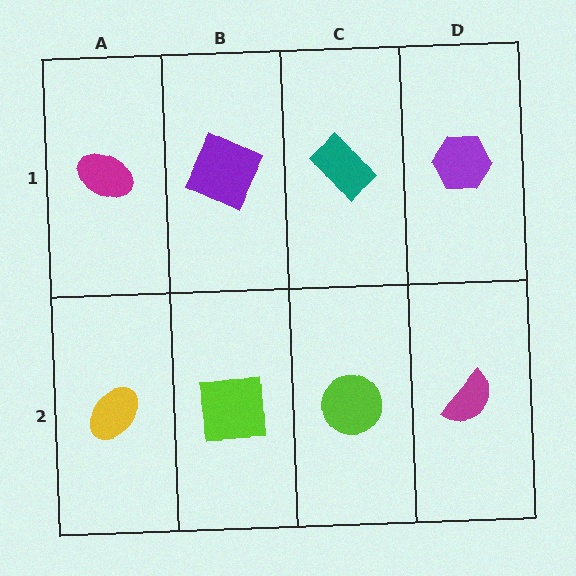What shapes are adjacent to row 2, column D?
A purple hexagon (row 1, column D), a lime circle (row 2, column C).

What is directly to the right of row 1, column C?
A purple hexagon.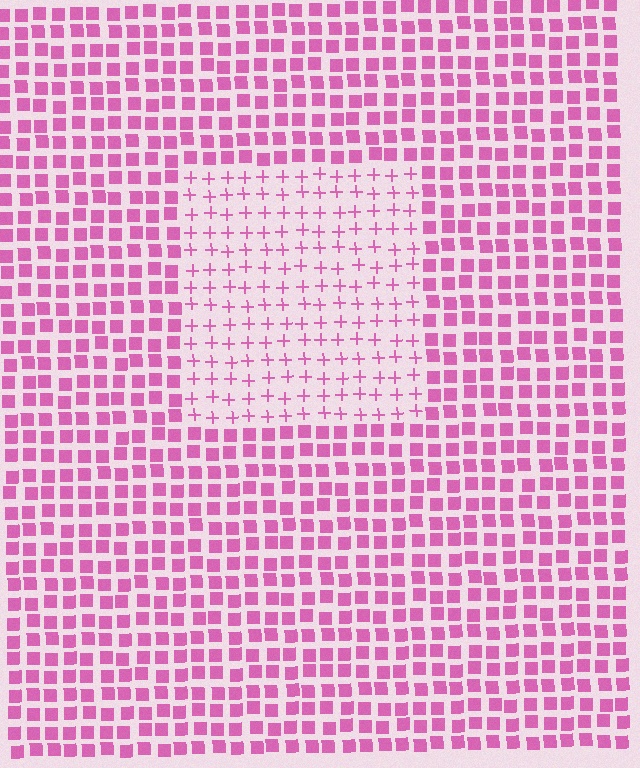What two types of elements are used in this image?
The image uses plus signs inside the rectangle region and squares outside it.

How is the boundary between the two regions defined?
The boundary is defined by a change in element shape: plus signs inside vs. squares outside. All elements share the same color and spacing.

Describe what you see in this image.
The image is filled with small pink elements arranged in a uniform grid. A rectangle-shaped region contains plus signs, while the surrounding area contains squares. The boundary is defined purely by the change in element shape.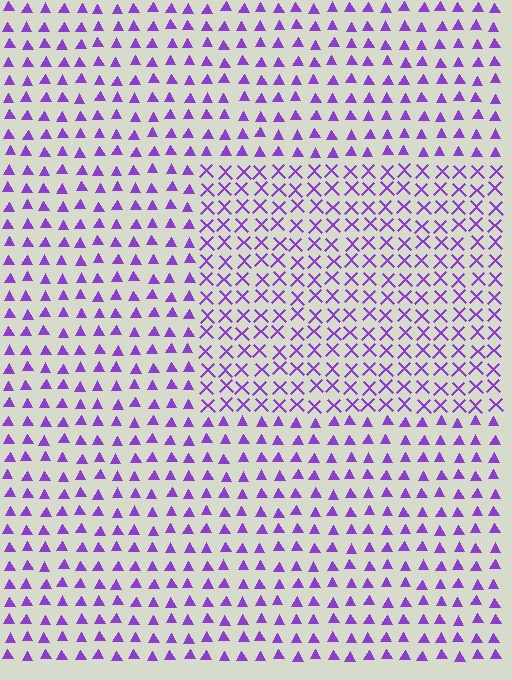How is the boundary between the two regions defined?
The boundary is defined by a change in element shape: X marks inside vs. triangles outside. All elements share the same color and spacing.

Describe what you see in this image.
The image is filled with small purple elements arranged in a uniform grid. A rectangle-shaped region contains X marks, while the surrounding area contains triangles. The boundary is defined purely by the change in element shape.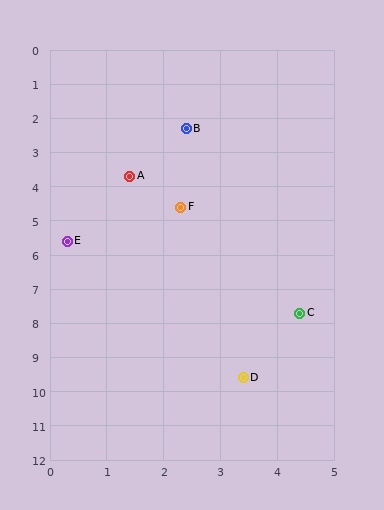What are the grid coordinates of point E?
Point E is at approximately (0.3, 5.6).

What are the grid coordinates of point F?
Point F is at approximately (2.3, 4.6).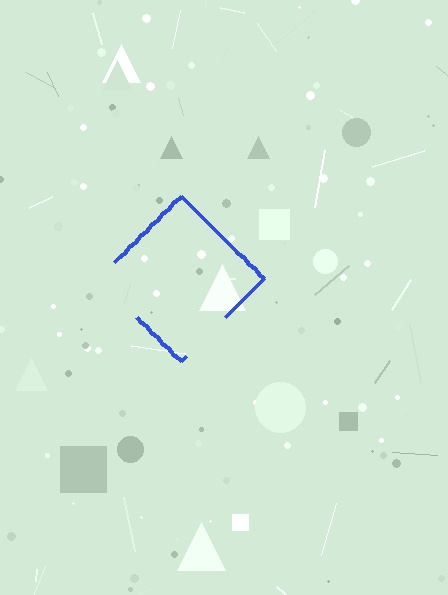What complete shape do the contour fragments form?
The contour fragments form a diamond.